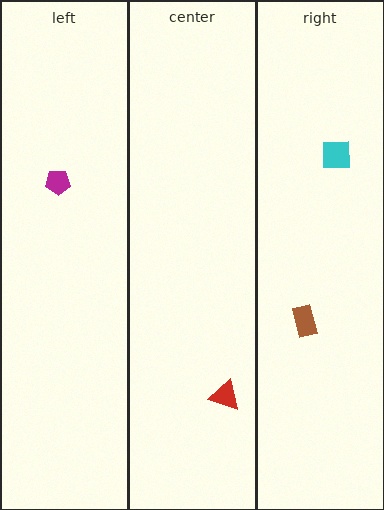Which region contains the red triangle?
The center region.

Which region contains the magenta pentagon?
The left region.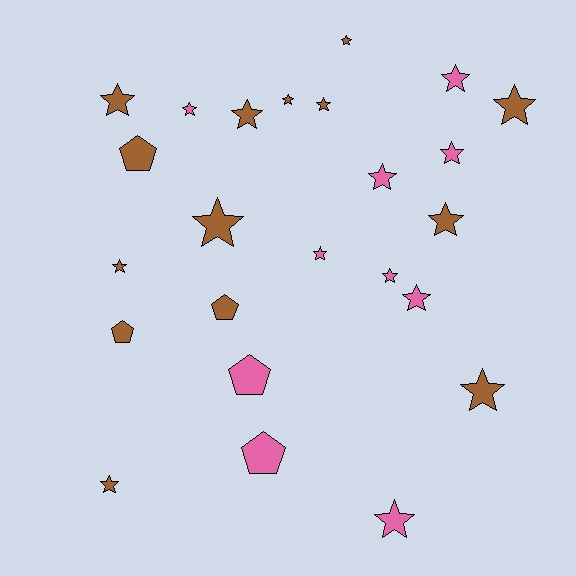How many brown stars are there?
There are 11 brown stars.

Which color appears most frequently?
Brown, with 14 objects.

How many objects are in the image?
There are 24 objects.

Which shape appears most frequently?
Star, with 19 objects.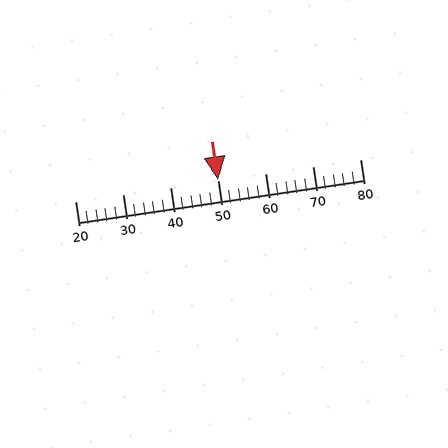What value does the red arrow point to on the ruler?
The red arrow points to approximately 50.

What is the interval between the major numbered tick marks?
The major tick marks are spaced 10 units apart.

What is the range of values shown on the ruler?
The ruler shows values from 20 to 80.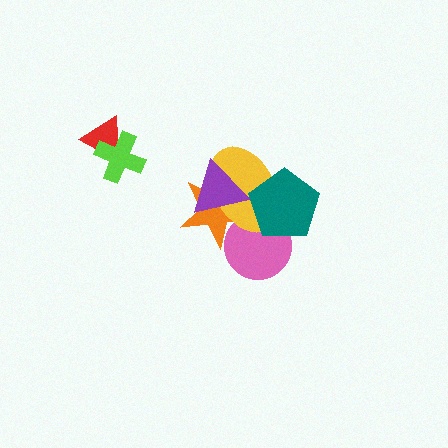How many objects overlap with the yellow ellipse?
4 objects overlap with the yellow ellipse.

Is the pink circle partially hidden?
Yes, it is partially covered by another shape.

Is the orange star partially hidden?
Yes, it is partially covered by another shape.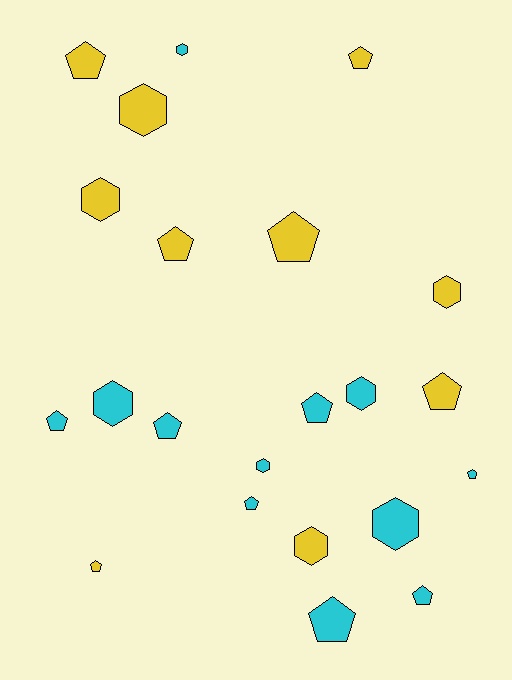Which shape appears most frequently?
Pentagon, with 13 objects.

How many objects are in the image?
There are 22 objects.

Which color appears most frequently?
Cyan, with 12 objects.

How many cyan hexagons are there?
There are 5 cyan hexagons.